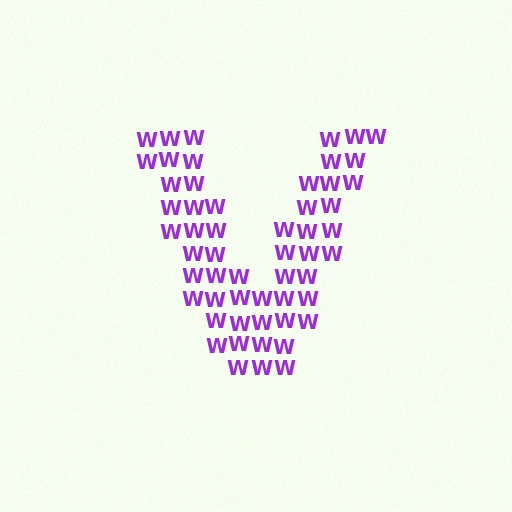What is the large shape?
The large shape is the letter V.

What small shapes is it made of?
It is made of small letter W's.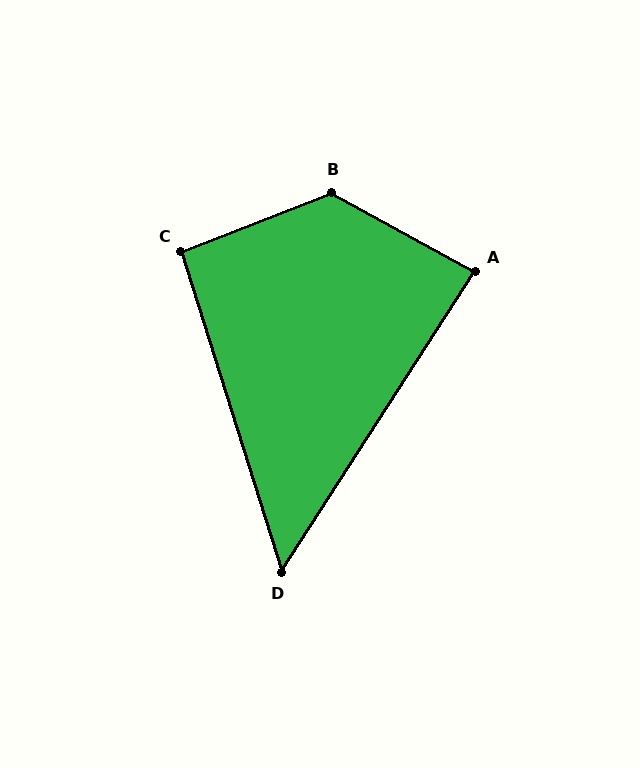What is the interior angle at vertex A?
Approximately 86 degrees (approximately right).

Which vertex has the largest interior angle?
B, at approximately 130 degrees.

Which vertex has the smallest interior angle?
D, at approximately 50 degrees.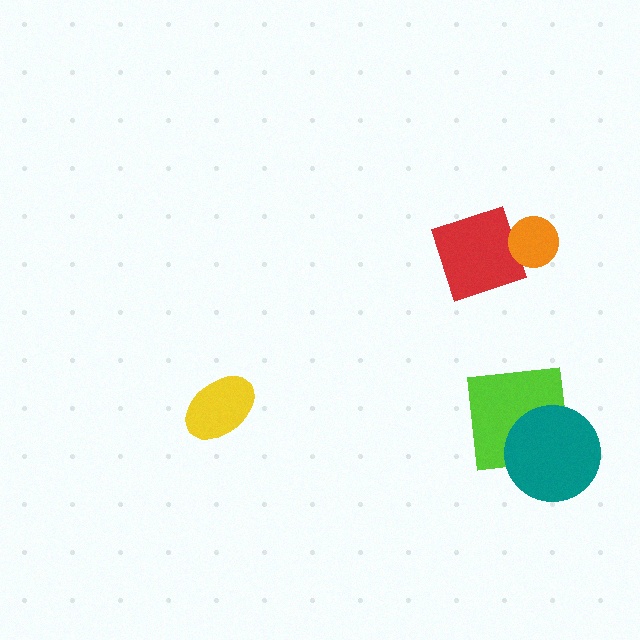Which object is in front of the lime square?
The teal circle is in front of the lime square.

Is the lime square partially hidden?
Yes, it is partially covered by another shape.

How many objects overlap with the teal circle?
1 object overlaps with the teal circle.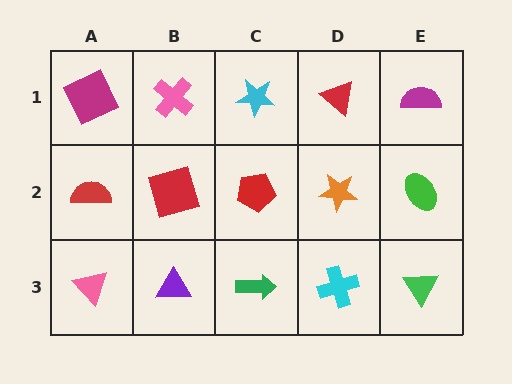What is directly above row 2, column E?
A magenta semicircle.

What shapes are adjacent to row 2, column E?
A magenta semicircle (row 1, column E), a green triangle (row 3, column E), an orange star (row 2, column D).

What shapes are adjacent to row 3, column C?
A red pentagon (row 2, column C), a purple triangle (row 3, column B), a cyan cross (row 3, column D).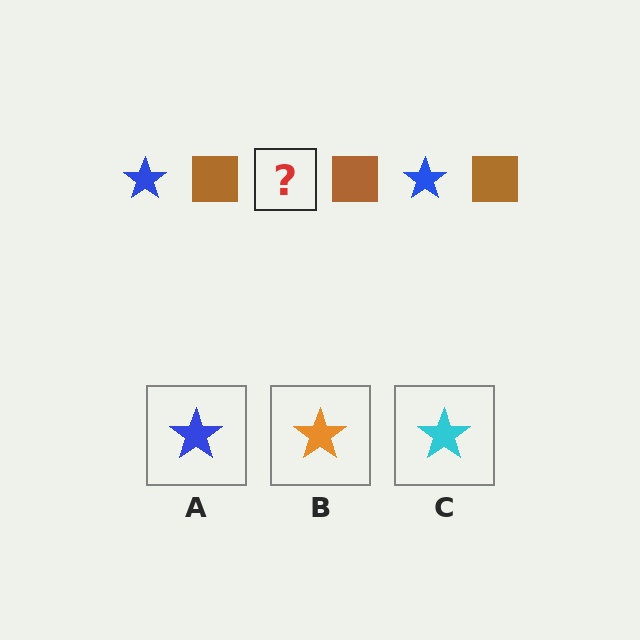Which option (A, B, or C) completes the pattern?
A.